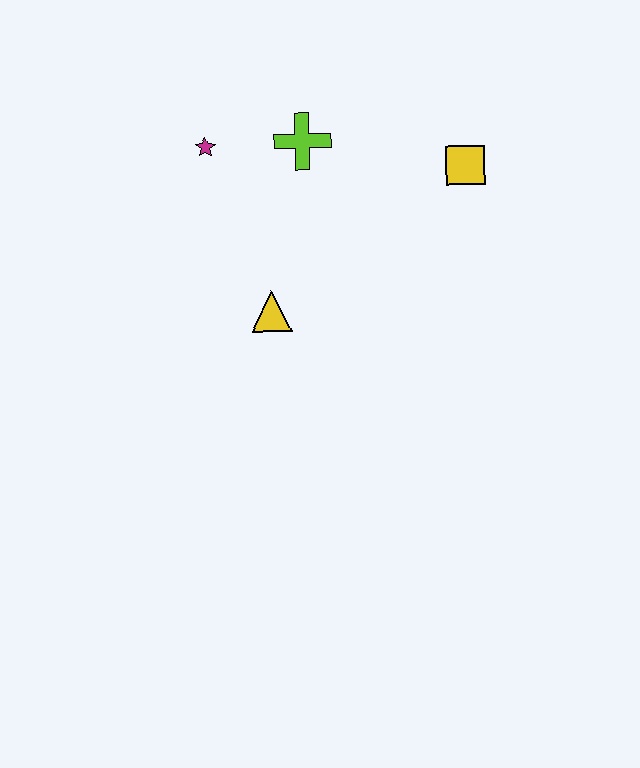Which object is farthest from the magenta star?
The yellow square is farthest from the magenta star.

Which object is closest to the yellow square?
The lime cross is closest to the yellow square.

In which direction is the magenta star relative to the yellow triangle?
The magenta star is above the yellow triangle.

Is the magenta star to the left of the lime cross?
Yes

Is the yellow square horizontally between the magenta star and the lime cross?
No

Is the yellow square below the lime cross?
Yes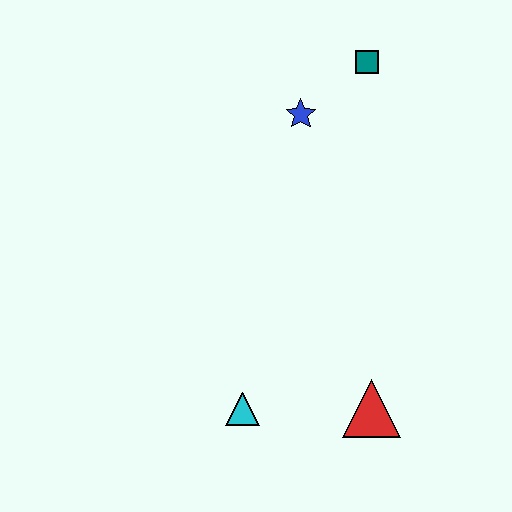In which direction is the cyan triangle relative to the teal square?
The cyan triangle is below the teal square.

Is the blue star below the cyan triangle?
No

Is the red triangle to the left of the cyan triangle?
No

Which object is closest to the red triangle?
The cyan triangle is closest to the red triangle.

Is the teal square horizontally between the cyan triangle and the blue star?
No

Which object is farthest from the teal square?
The cyan triangle is farthest from the teal square.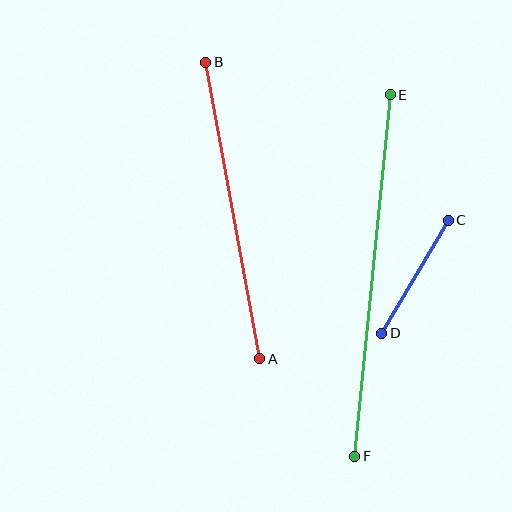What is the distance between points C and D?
The distance is approximately 131 pixels.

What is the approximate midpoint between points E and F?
The midpoint is at approximately (372, 276) pixels.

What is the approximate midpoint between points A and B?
The midpoint is at approximately (233, 210) pixels.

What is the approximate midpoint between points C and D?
The midpoint is at approximately (415, 277) pixels.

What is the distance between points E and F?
The distance is approximately 363 pixels.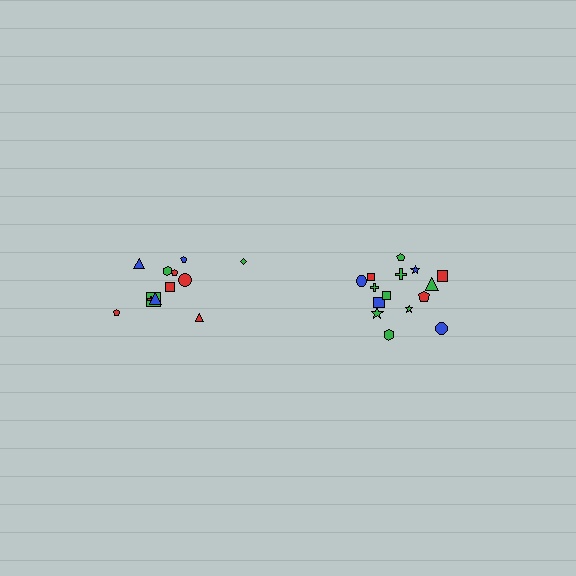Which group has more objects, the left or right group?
The right group.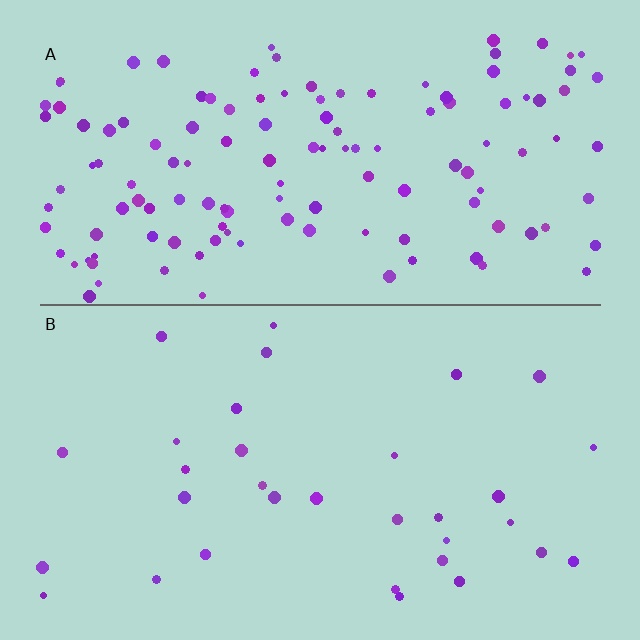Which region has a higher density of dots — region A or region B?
A (the top).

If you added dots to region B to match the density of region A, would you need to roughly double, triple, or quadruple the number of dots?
Approximately quadruple.